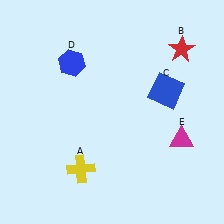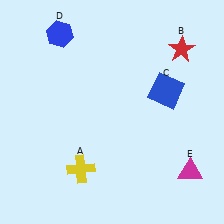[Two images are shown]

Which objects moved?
The objects that moved are: the blue hexagon (D), the magenta triangle (E).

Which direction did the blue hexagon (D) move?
The blue hexagon (D) moved up.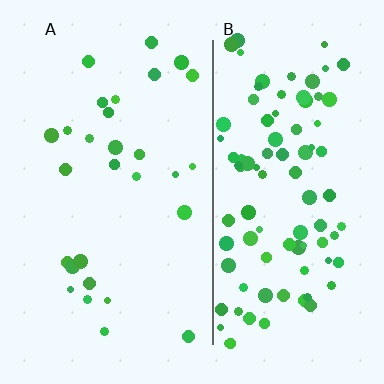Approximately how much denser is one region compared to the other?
Approximately 3.3× — region B over region A.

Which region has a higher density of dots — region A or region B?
B (the right).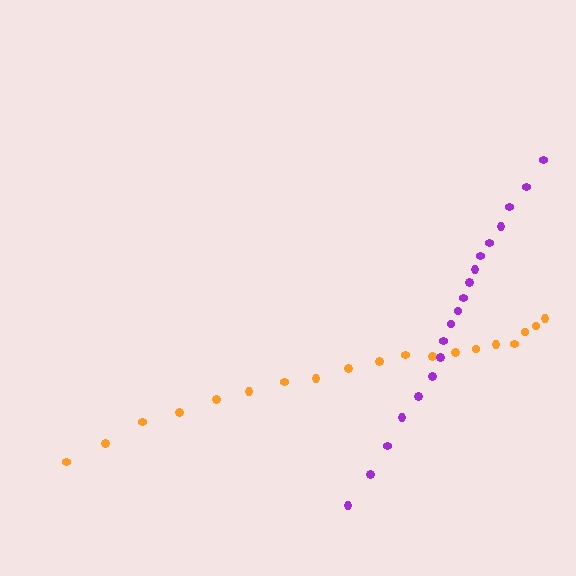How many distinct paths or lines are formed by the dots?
There are 2 distinct paths.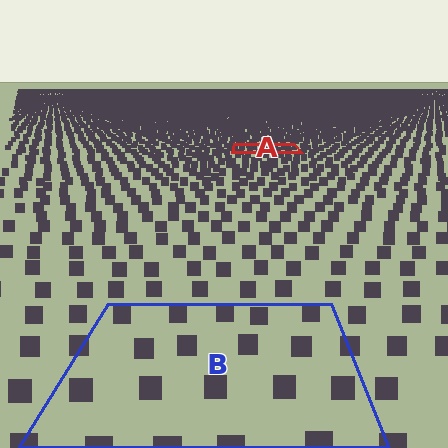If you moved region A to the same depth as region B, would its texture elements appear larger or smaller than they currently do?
They would appear larger. At a closer depth, the same texture elements are projected at a bigger on-screen size.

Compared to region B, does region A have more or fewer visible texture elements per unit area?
Region A has more texture elements per unit area — they are packed more densely because it is farther away.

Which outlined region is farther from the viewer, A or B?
Region A is farther from the viewer — the texture elements inside it appear smaller and more densely packed.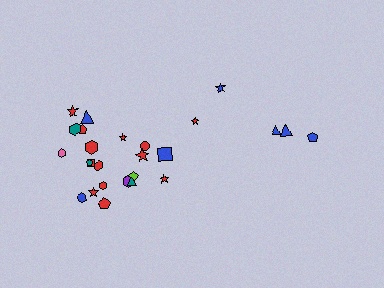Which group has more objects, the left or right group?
The left group.